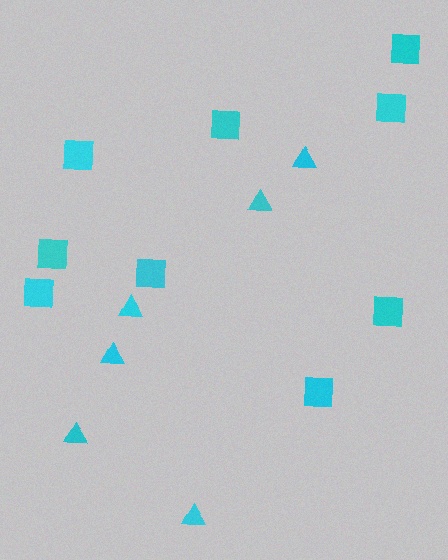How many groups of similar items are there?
There are 2 groups: one group of squares (9) and one group of triangles (6).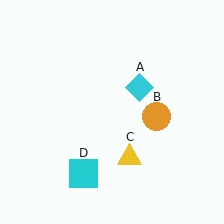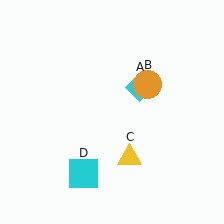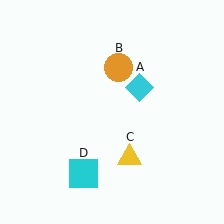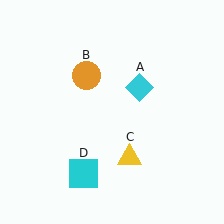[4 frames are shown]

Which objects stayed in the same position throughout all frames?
Cyan diamond (object A) and yellow triangle (object C) and cyan square (object D) remained stationary.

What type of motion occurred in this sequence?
The orange circle (object B) rotated counterclockwise around the center of the scene.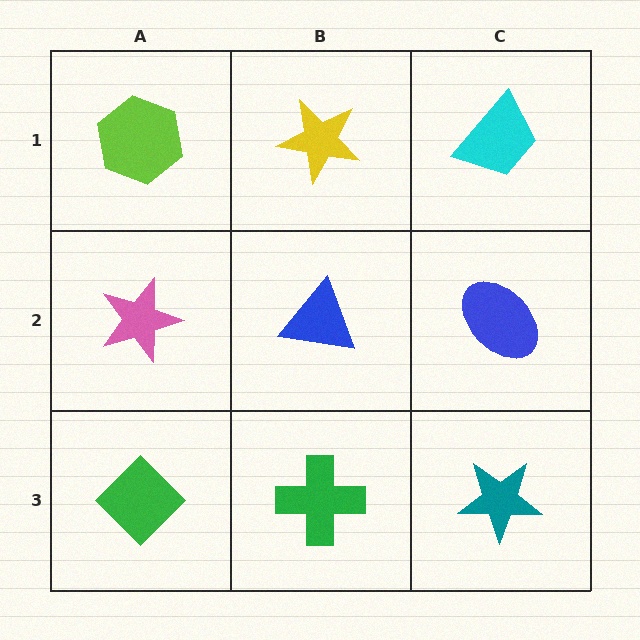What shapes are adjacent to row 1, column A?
A pink star (row 2, column A), a yellow star (row 1, column B).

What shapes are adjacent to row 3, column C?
A blue ellipse (row 2, column C), a green cross (row 3, column B).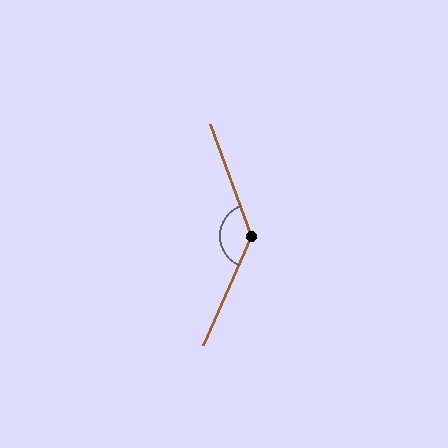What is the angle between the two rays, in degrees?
Approximately 135 degrees.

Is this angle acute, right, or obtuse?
It is obtuse.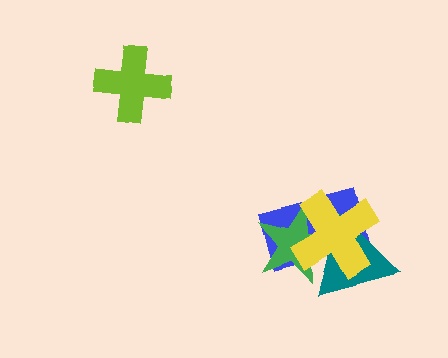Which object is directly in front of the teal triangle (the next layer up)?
The green star is directly in front of the teal triangle.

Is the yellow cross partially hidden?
No, no other shape covers it.